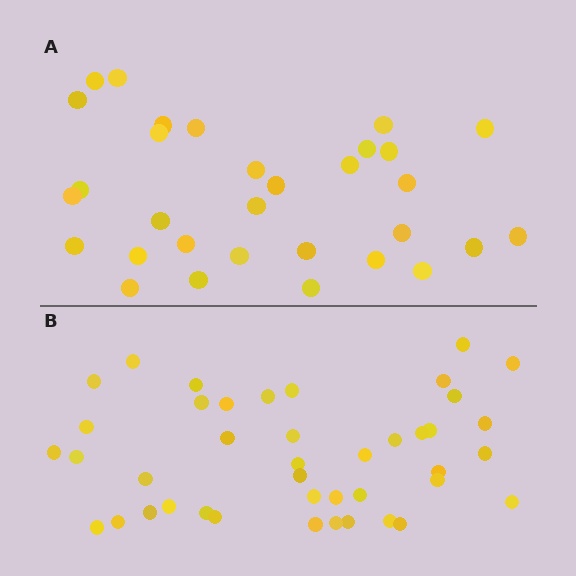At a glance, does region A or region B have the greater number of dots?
Region B (the bottom region) has more dots.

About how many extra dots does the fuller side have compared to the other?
Region B has roughly 12 or so more dots than region A.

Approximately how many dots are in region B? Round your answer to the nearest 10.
About 40 dots. (The exact count is 42, which rounds to 40.)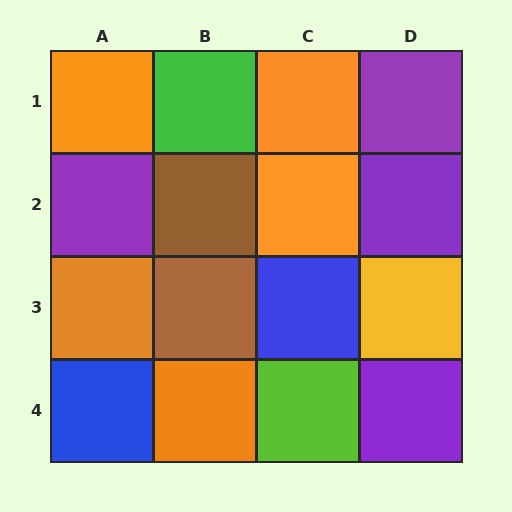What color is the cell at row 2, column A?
Purple.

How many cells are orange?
5 cells are orange.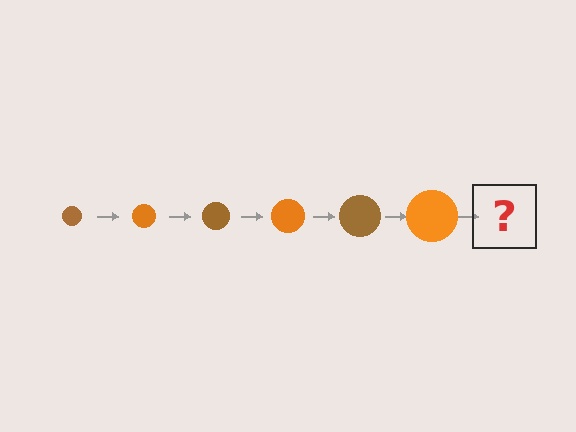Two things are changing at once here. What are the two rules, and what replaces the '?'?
The two rules are that the circle grows larger each step and the color cycles through brown and orange. The '?' should be a brown circle, larger than the previous one.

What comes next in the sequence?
The next element should be a brown circle, larger than the previous one.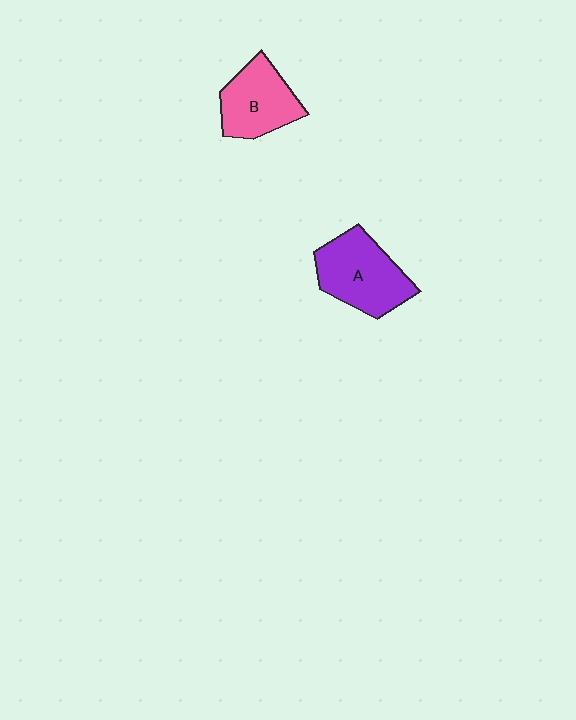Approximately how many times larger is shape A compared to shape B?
Approximately 1.2 times.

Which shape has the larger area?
Shape A (purple).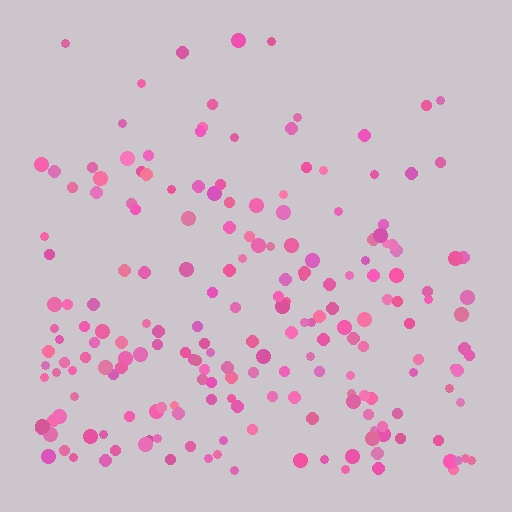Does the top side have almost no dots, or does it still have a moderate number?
Still a moderate number, just noticeably fewer than the bottom.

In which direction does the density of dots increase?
From top to bottom, with the bottom side densest.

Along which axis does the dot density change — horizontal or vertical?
Vertical.